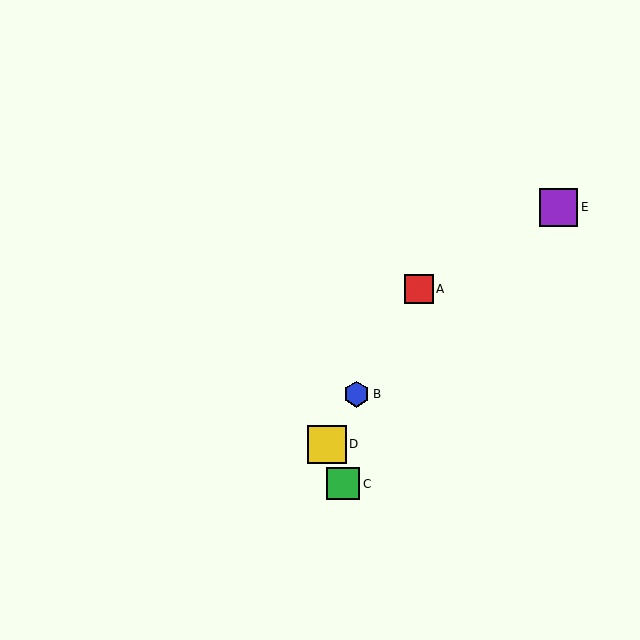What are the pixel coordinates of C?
Object C is at (343, 484).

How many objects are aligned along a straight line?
3 objects (A, B, D) are aligned along a straight line.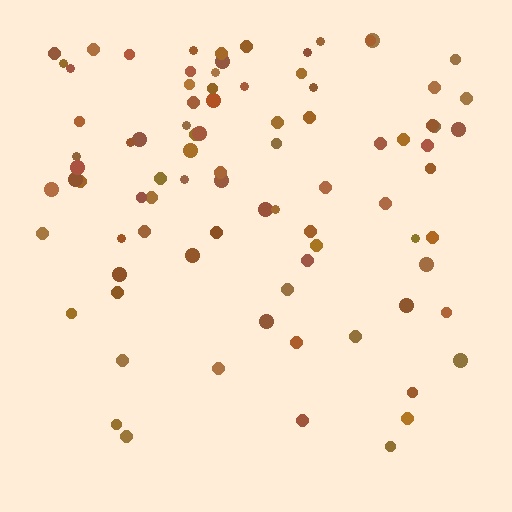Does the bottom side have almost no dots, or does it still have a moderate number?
Still a moderate number, just noticeably fewer than the top.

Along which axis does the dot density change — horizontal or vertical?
Vertical.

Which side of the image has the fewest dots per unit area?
The bottom.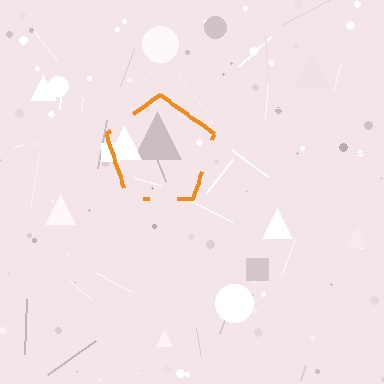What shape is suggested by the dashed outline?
The dashed outline suggests a pentagon.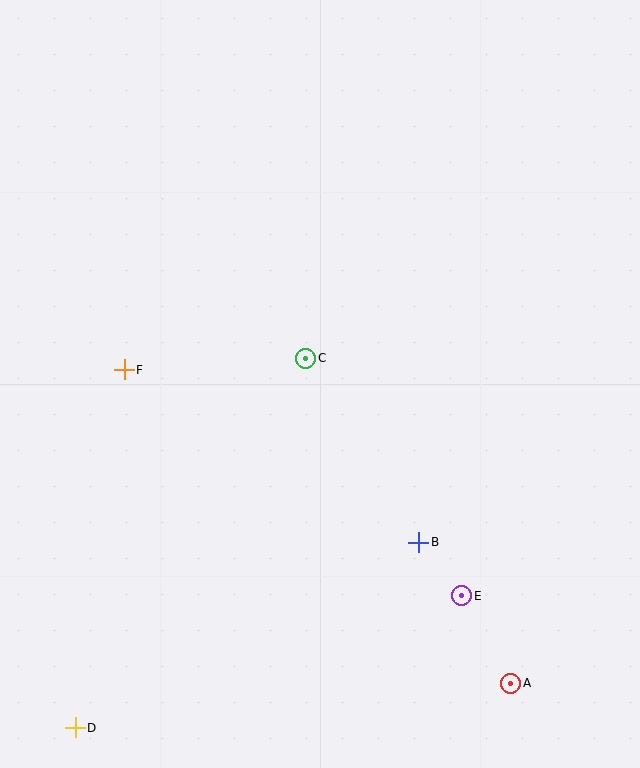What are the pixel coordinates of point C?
Point C is at (306, 358).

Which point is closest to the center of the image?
Point C at (306, 358) is closest to the center.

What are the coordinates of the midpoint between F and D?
The midpoint between F and D is at (100, 549).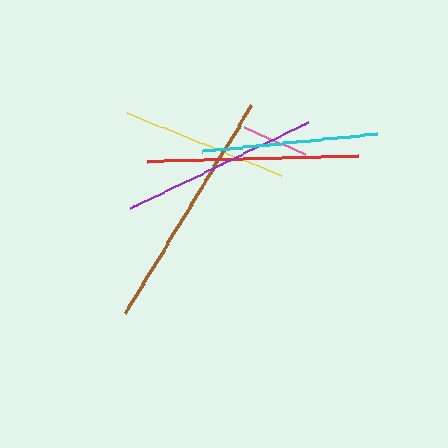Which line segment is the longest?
The brown line is the longest at approximately 243 pixels.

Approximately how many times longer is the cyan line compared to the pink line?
The cyan line is approximately 2.6 times the length of the pink line.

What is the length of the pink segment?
The pink segment is approximately 67 pixels long.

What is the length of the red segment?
The red segment is approximately 210 pixels long.